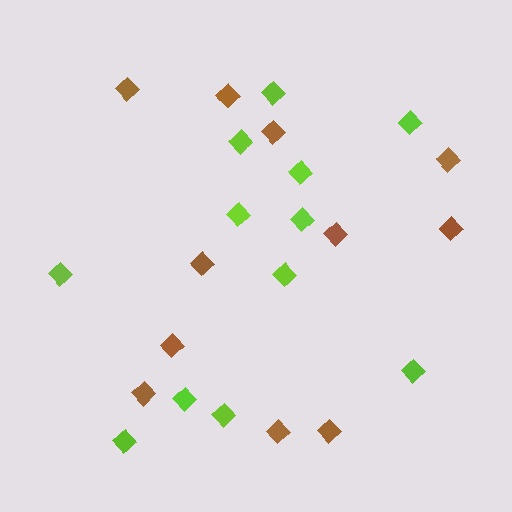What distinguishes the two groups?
There are 2 groups: one group of lime diamonds (12) and one group of brown diamonds (11).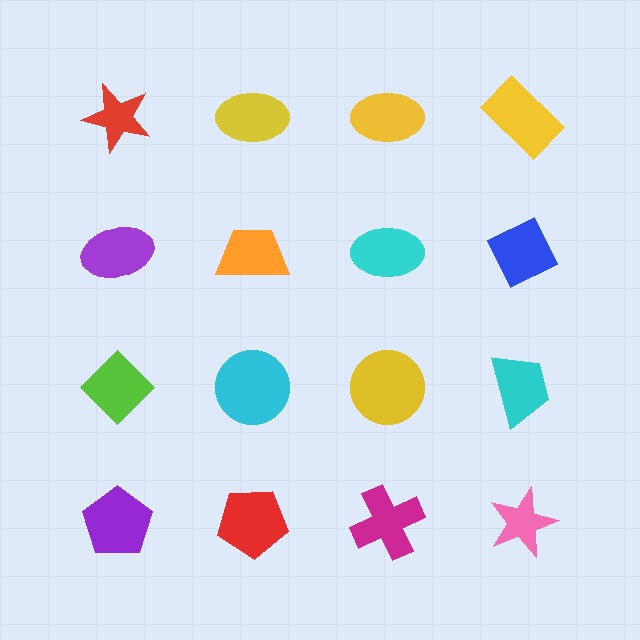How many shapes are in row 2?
4 shapes.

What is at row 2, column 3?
A cyan ellipse.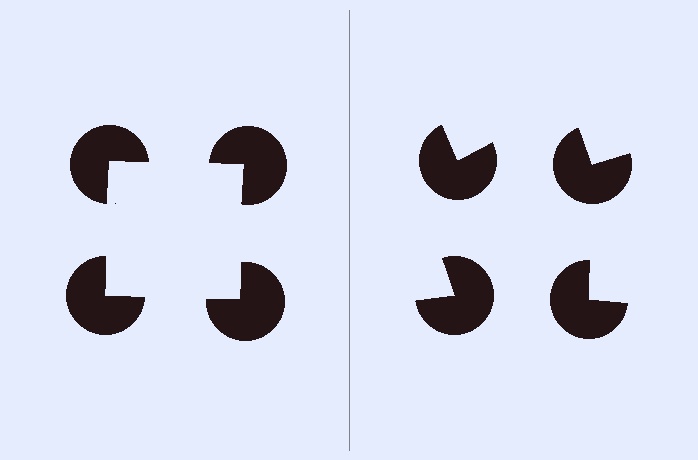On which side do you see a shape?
An illusory square appears on the left side. On the right side the wedge cuts are rotated, so no coherent shape forms.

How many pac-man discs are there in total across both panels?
8 — 4 on each side.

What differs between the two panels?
The pac-man discs are positioned identically on both sides; only the wedge orientations differ. On the left they align to a square; on the right they are misaligned.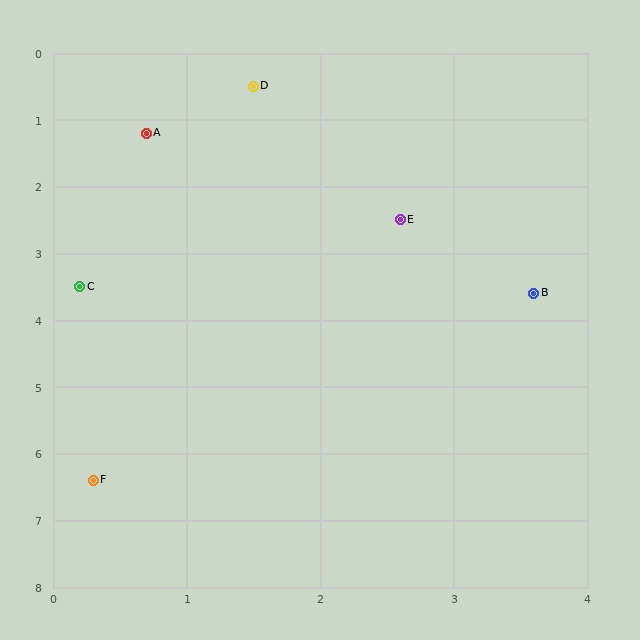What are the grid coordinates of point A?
Point A is at approximately (0.7, 1.2).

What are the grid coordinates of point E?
Point E is at approximately (2.6, 2.5).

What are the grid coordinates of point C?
Point C is at approximately (0.2, 3.5).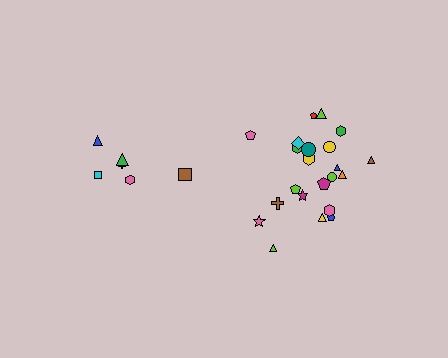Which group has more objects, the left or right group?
The right group.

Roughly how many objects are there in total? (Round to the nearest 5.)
Roughly 30 objects in total.